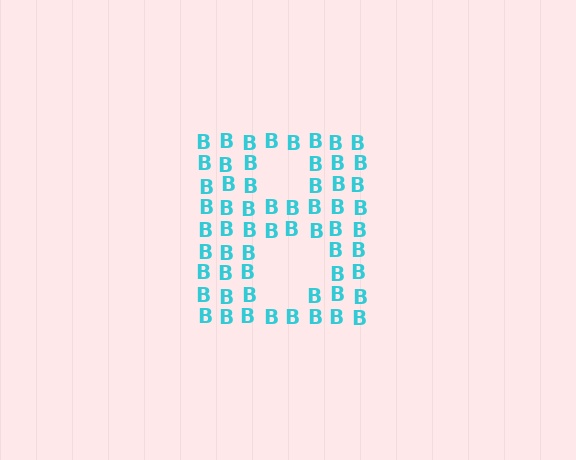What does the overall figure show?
The overall figure shows the letter B.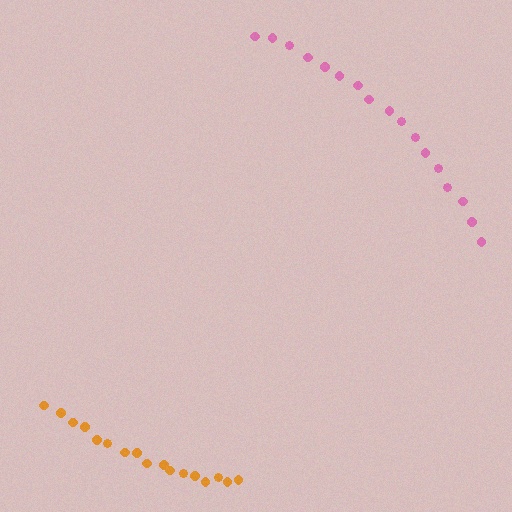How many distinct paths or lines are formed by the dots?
There are 2 distinct paths.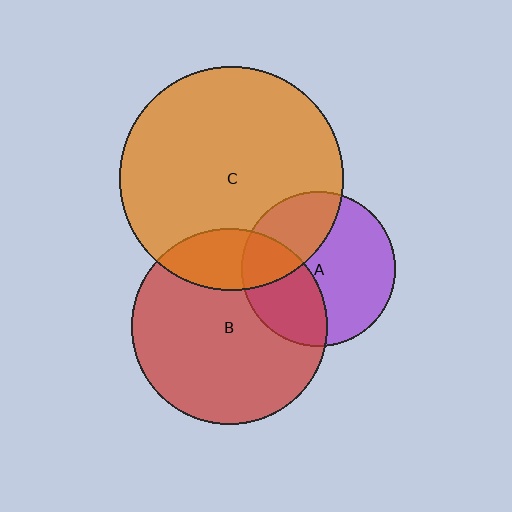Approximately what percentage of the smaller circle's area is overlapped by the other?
Approximately 35%.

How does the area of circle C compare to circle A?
Approximately 2.1 times.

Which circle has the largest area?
Circle C (orange).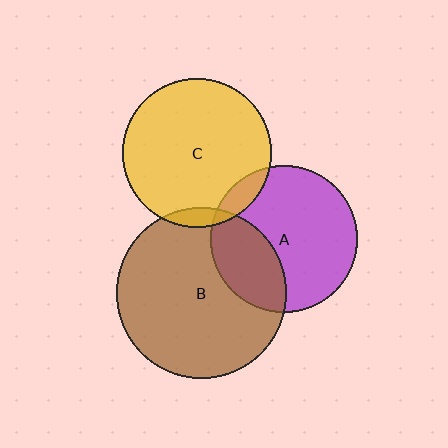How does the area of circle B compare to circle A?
Approximately 1.3 times.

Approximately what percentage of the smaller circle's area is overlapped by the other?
Approximately 5%.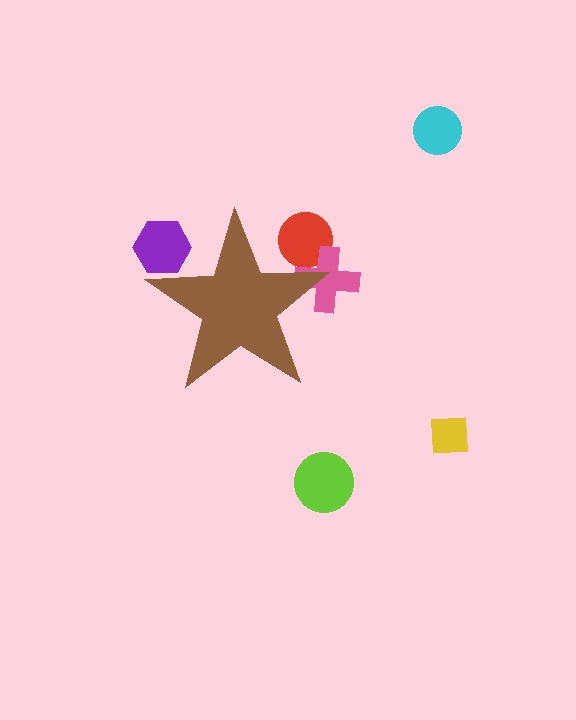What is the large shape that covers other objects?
A brown star.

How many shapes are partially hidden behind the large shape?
3 shapes are partially hidden.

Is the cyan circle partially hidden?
No, the cyan circle is fully visible.